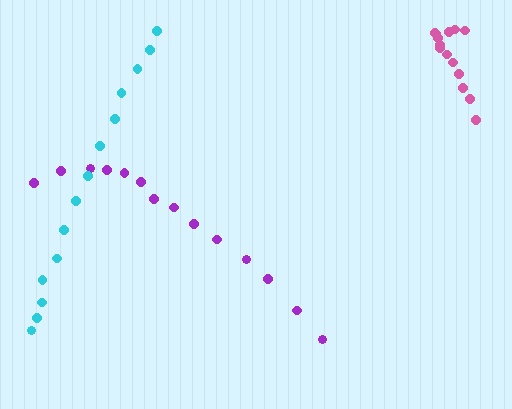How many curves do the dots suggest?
There are 3 distinct paths.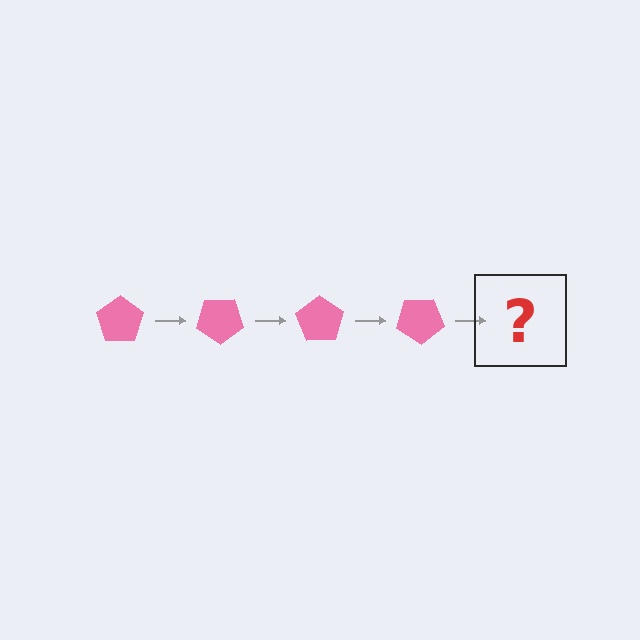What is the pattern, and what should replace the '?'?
The pattern is that the pentagon rotates 35 degrees each step. The '?' should be a pink pentagon rotated 140 degrees.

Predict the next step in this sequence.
The next step is a pink pentagon rotated 140 degrees.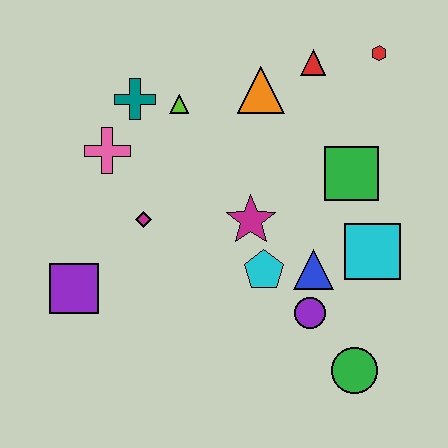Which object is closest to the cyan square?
The blue triangle is closest to the cyan square.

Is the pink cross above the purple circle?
Yes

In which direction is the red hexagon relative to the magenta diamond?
The red hexagon is to the right of the magenta diamond.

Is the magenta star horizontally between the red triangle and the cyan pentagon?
No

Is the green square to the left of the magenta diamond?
No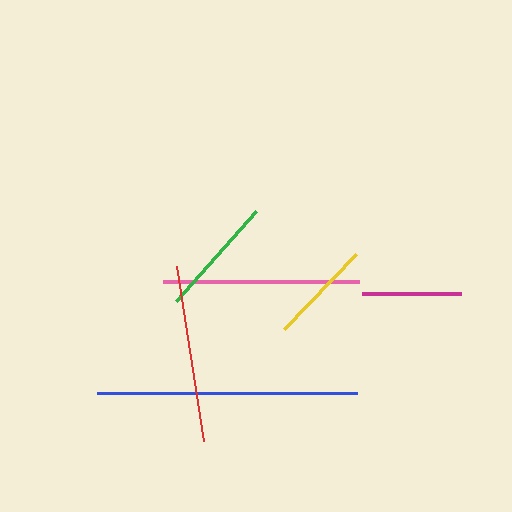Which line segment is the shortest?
The magenta line is the shortest at approximately 99 pixels.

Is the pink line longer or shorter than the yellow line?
The pink line is longer than the yellow line.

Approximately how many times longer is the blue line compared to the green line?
The blue line is approximately 2.2 times the length of the green line.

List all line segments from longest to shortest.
From longest to shortest: blue, pink, red, green, yellow, magenta.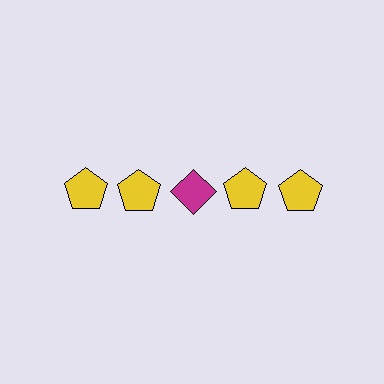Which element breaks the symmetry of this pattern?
The magenta diamond in the top row, center column breaks the symmetry. All other shapes are yellow pentagons.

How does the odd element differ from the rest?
It differs in both color (magenta instead of yellow) and shape (diamond instead of pentagon).